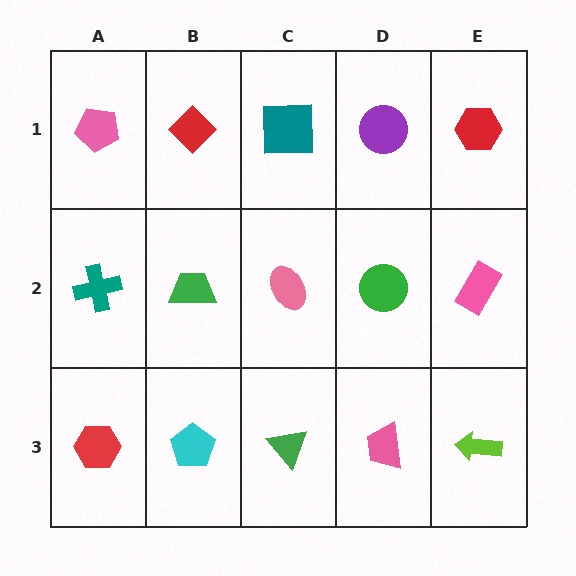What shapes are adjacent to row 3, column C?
A pink ellipse (row 2, column C), a cyan pentagon (row 3, column B), a pink trapezoid (row 3, column D).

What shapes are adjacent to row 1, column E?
A pink rectangle (row 2, column E), a purple circle (row 1, column D).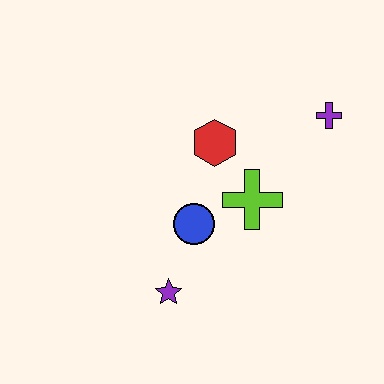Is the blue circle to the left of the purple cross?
Yes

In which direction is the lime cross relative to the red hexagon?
The lime cross is below the red hexagon.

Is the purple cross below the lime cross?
No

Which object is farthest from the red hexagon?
The purple star is farthest from the red hexagon.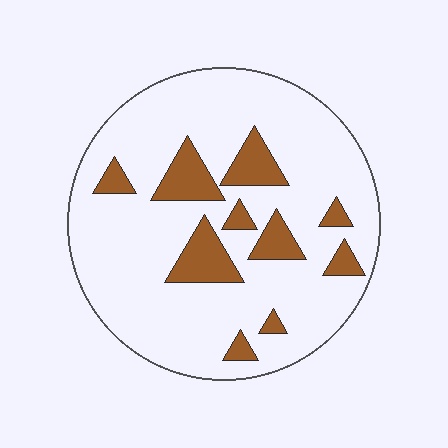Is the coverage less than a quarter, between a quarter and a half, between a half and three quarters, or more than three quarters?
Less than a quarter.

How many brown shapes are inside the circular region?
10.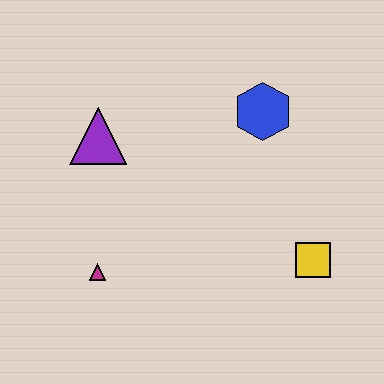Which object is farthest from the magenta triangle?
The blue hexagon is farthest from the magenta triangle.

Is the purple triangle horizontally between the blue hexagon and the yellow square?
No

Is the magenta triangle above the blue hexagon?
No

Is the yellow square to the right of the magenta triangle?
Yes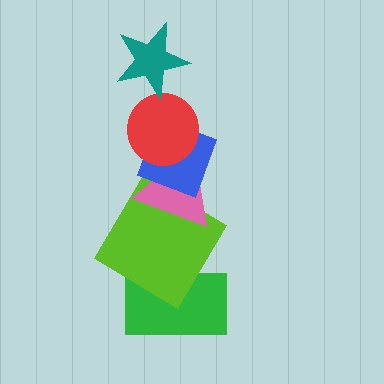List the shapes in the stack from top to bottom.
From top to bottom: the teal star, the red circle, the blue diamond, the pink triangle, the lime diamond, the green rectangle.